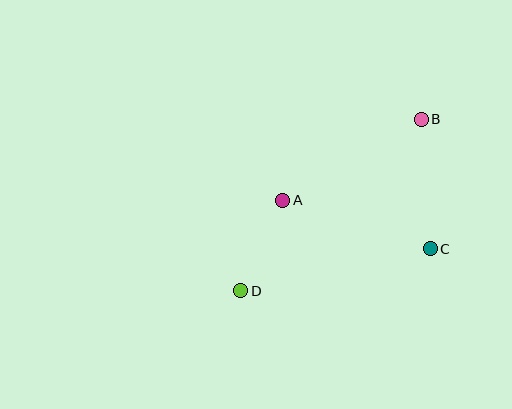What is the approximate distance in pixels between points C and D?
The distance between C and D is approximately 194 pixels.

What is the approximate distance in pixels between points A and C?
The distance between A and C is approximately 155 pixels.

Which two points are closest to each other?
Points A and D are closest to each other.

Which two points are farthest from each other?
Points B and D are farthest from each other.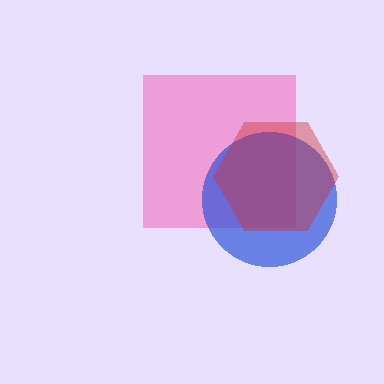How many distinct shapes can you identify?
There are 3 distinct shapes: a pink square, a blue circle, a red hexagon.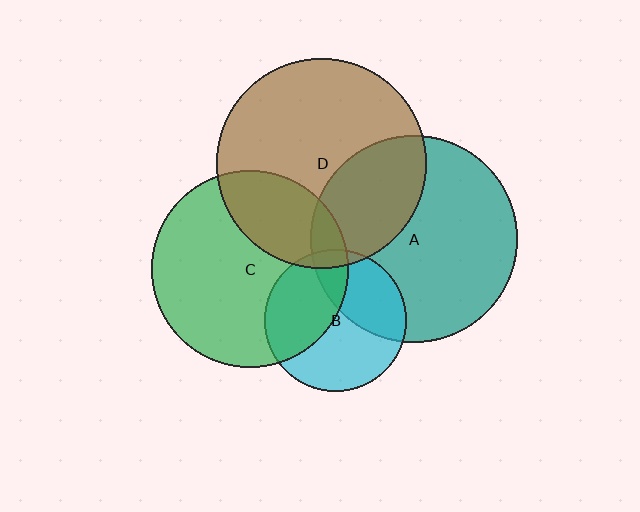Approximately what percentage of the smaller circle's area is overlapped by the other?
Approximately 5%.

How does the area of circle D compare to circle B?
Approximately 2.2 times.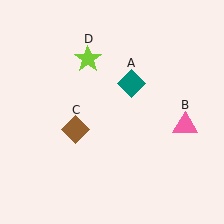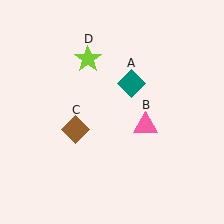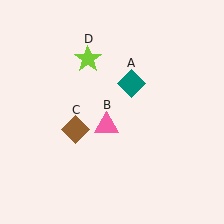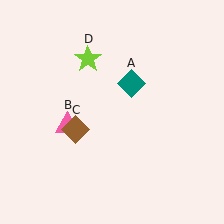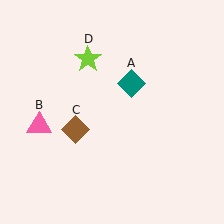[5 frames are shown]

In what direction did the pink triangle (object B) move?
The pink triangle (object B) moved left.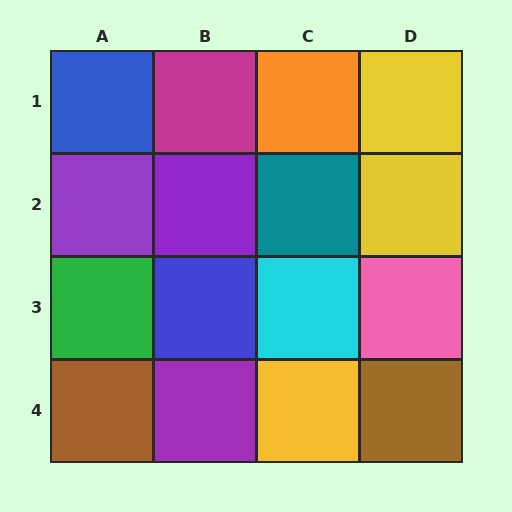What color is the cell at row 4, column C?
Yellow.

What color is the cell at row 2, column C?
Teal.